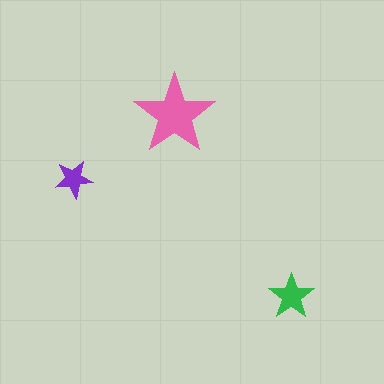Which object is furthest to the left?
The purple star is leftmost.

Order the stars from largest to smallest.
the pink one, the green one, the purple one.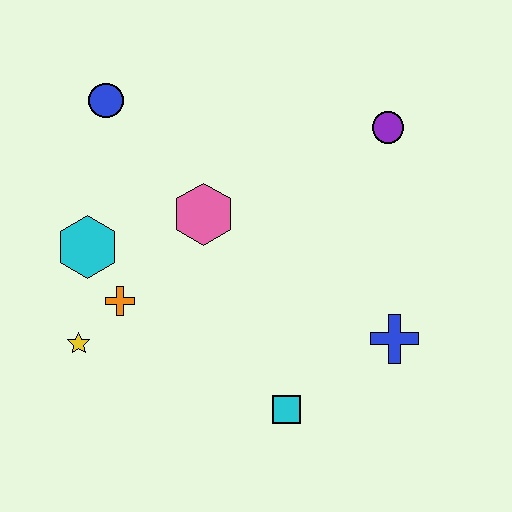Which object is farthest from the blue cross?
The blue circle is farthest from the blue cross.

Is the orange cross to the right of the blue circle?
Yes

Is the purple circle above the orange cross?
Yes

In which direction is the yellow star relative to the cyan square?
The yellow star is to the left of the cyan square.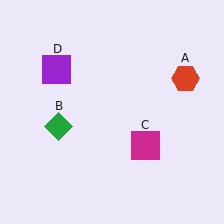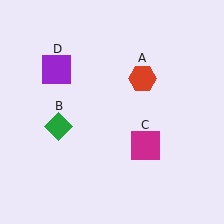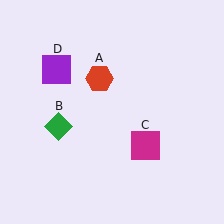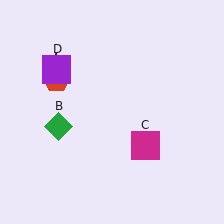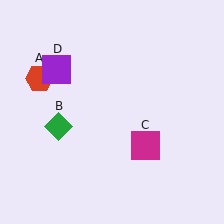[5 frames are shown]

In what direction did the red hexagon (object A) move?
The red hexagon (object A) moved left.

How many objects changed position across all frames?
1 object changed position: red hexagon (object A).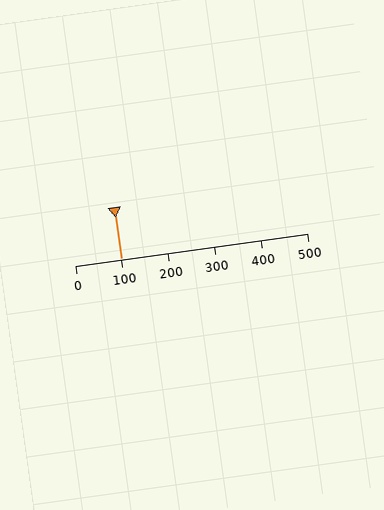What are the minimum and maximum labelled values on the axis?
The axis runs from 0 to 500.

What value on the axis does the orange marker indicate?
The marker indicates approximately 100.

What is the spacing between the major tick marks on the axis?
The major ticks are spaced 100 apart.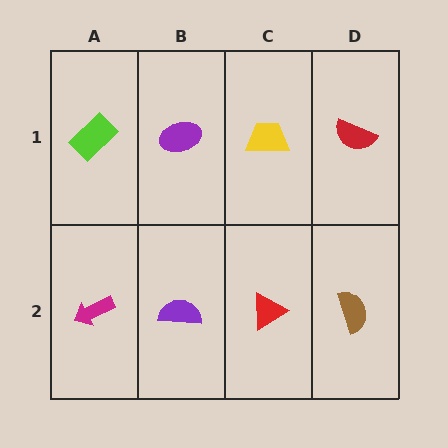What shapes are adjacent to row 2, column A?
A lime rectangle (row 1, column A), a purple semicircle (row 2, column B).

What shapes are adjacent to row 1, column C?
A red triangle (row 2, column C), a purple ellipse (row 1, column B), a red semicircle (row 1, column D).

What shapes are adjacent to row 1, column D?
A brown semicircle (row 2, column D), a yellow trapezoid (row 1, column C).